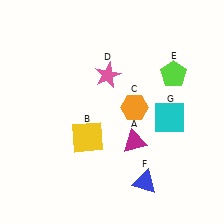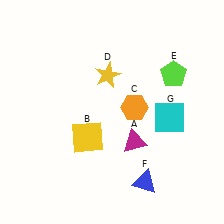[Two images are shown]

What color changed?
The star (D) changed from pink in Image 1 to yellow in Image 2.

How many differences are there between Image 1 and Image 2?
There is 1 difference between the two images.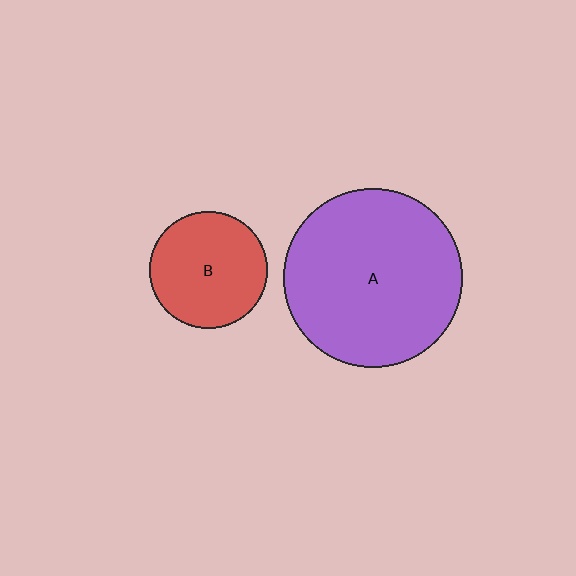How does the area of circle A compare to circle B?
Approximately 2.3 times.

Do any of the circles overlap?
No, none of the circles overlap.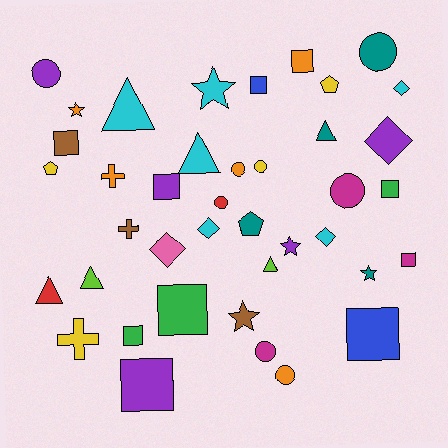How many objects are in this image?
There are 40 objects.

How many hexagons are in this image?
There are no hexagons.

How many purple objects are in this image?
There are 5 purple objects.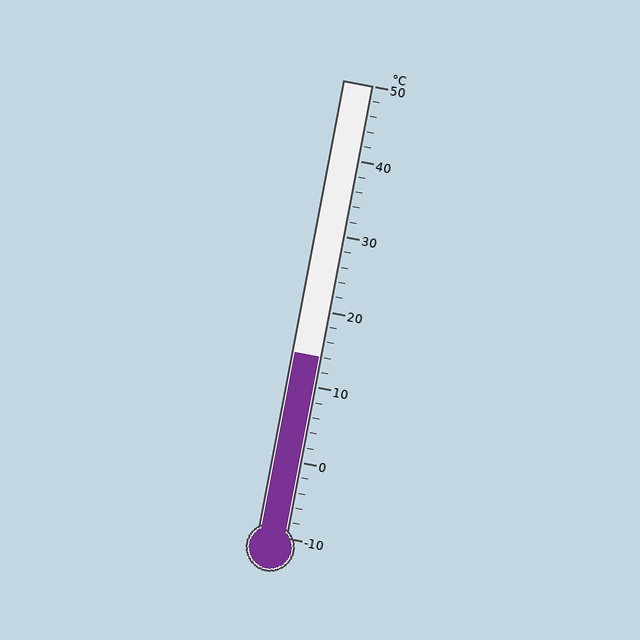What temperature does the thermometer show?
The thermometer shows approximately 14°C.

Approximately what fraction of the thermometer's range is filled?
The thermometer is filled to approximately 40% of its range.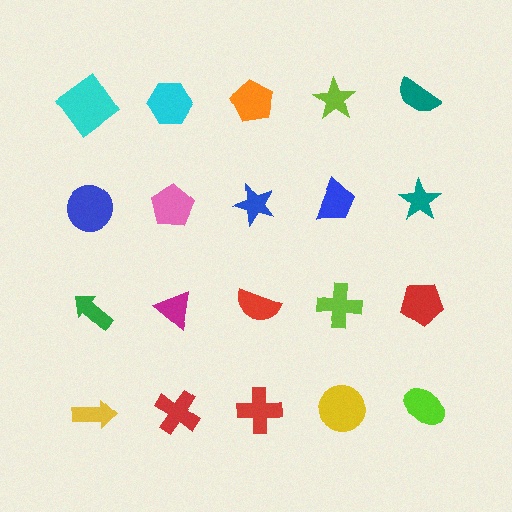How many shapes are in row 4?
5 shapes.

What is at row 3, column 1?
A green arrow.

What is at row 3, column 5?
A red pentagon.